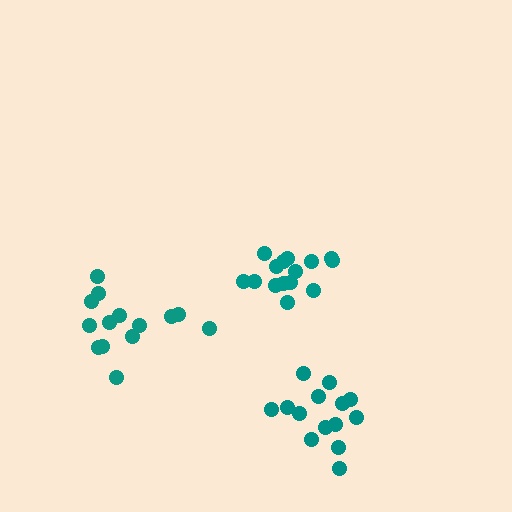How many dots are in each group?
Group 1: 14 dots, Group 2: 14 dots, Group 3: 15 dots (43 total).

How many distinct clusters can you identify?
There are 3 distinct clusters.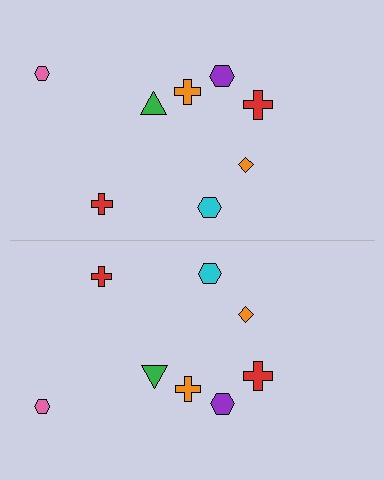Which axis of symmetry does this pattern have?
The pattern has a horizontal axis of symmetry running through the center of the image.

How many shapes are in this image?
There are 16 shapes in this image.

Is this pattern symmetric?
Yes, this pattern has bilateral (reflection) symmetry.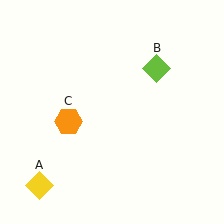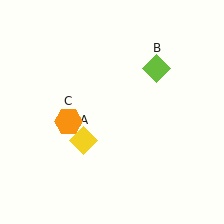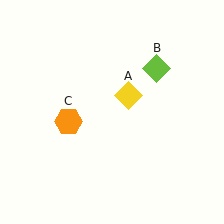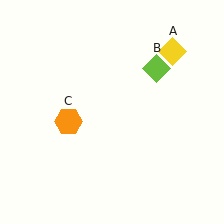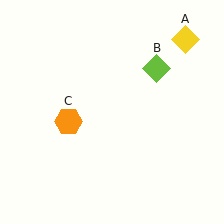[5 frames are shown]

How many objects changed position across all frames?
1 object changed position: yellow diamond (object A).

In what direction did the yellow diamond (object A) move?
The yellow diamond (object A) moved up and to the right.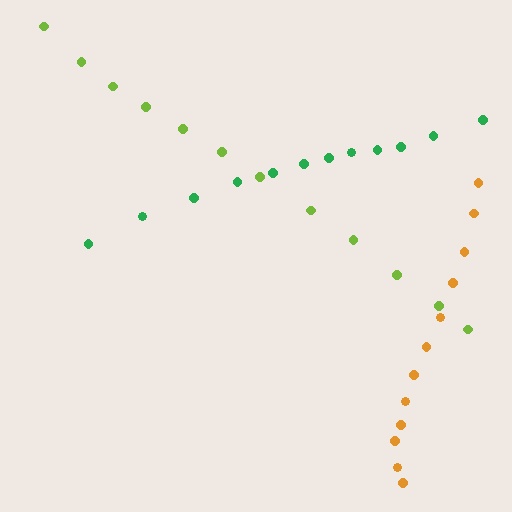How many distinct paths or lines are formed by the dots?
There are 3 distinct paths.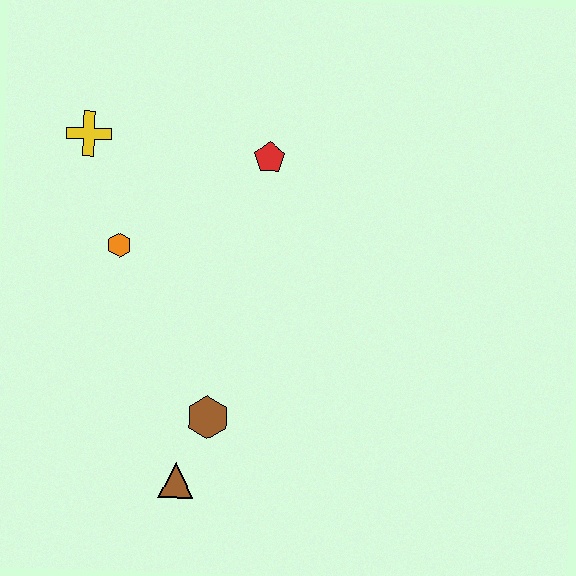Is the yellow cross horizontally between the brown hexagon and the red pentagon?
No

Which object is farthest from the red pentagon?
The brown triangle is farthest from the red pentagon.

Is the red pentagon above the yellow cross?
No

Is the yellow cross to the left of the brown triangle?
Yes